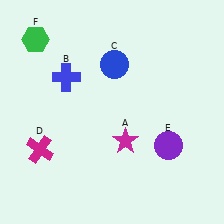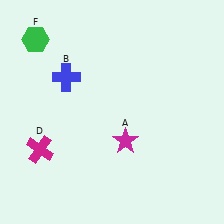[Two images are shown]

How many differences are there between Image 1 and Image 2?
There are 2 differences between the two images.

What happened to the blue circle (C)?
The blue circle (C) was removed in Image 2. It was in the top-right area of Image 1.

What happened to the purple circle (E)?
The purple circle (E) was removed in Image 2. It was in the bottom-right area of Image 1.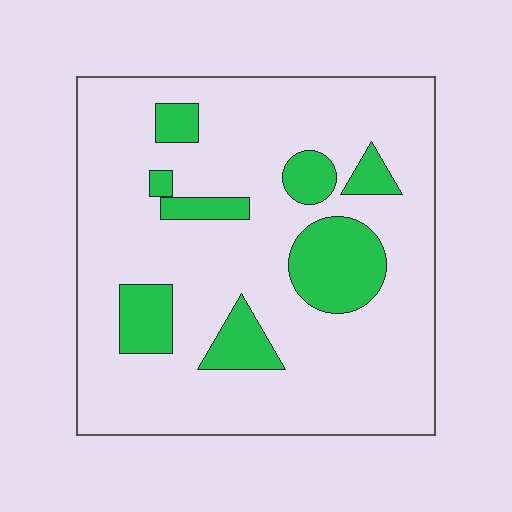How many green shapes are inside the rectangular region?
8.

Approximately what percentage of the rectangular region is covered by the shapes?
Approximately 20%.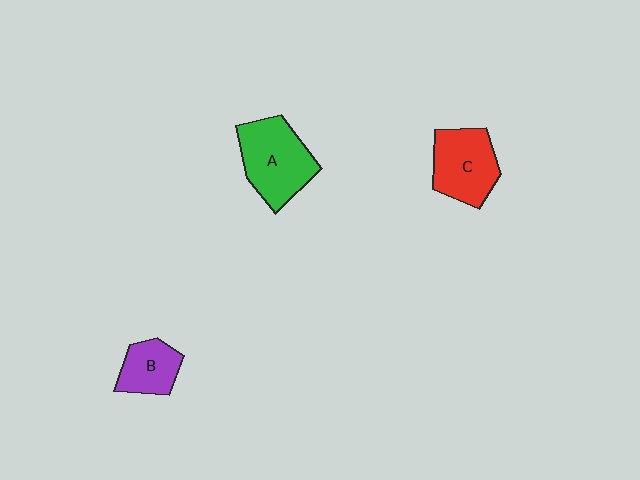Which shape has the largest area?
Shape A (green).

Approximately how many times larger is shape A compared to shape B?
Approximately 1.8 times.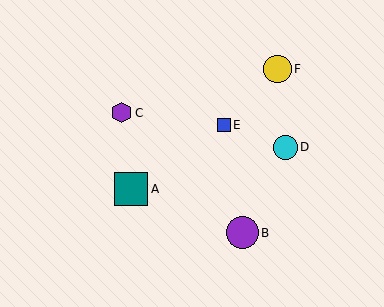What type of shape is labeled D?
Shape D is a cyan circle.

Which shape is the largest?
The teal square (labeled A) is the largest.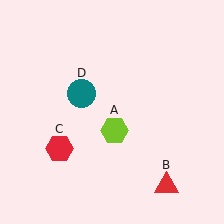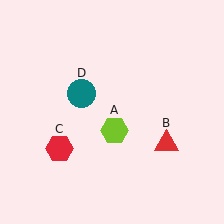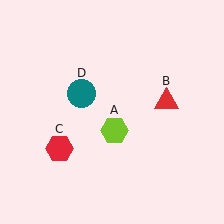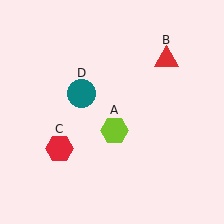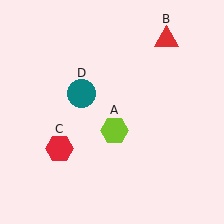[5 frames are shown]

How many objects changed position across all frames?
1 object changed position: red triangle (object B).